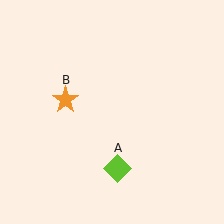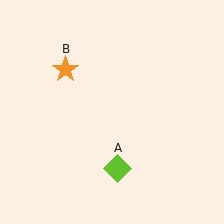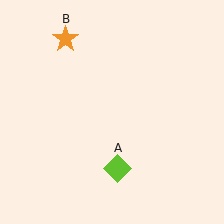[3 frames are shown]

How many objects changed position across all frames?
1 object changed position: orange star (object B).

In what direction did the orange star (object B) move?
The orange star (object B) moved up.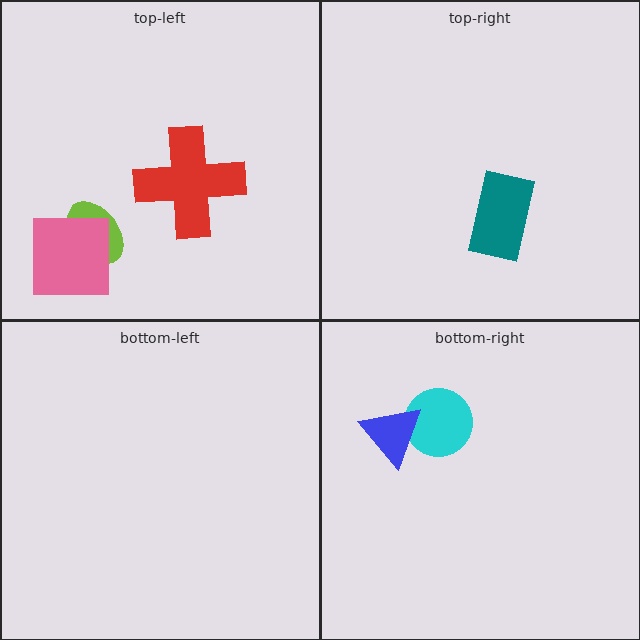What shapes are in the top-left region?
The red cross, the lime ellipse, the pink square.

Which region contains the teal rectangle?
The top-right region.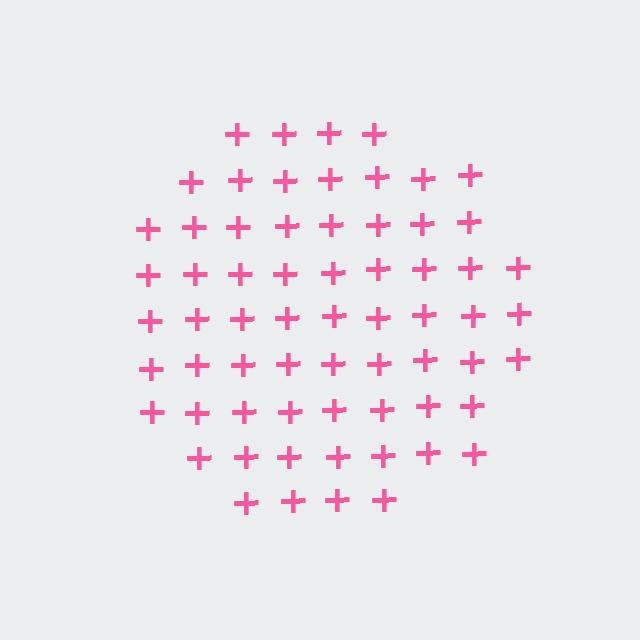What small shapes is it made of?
It is made of small plus signs.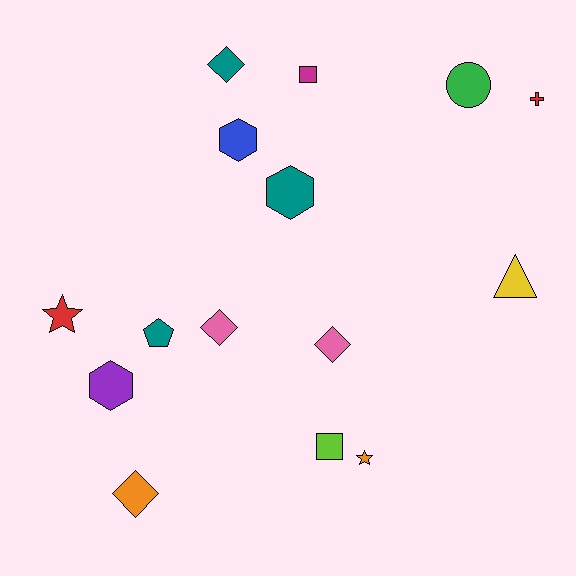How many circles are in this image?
There is 1 circle.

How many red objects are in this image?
There are 2 red objects.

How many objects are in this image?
There are 15 objects.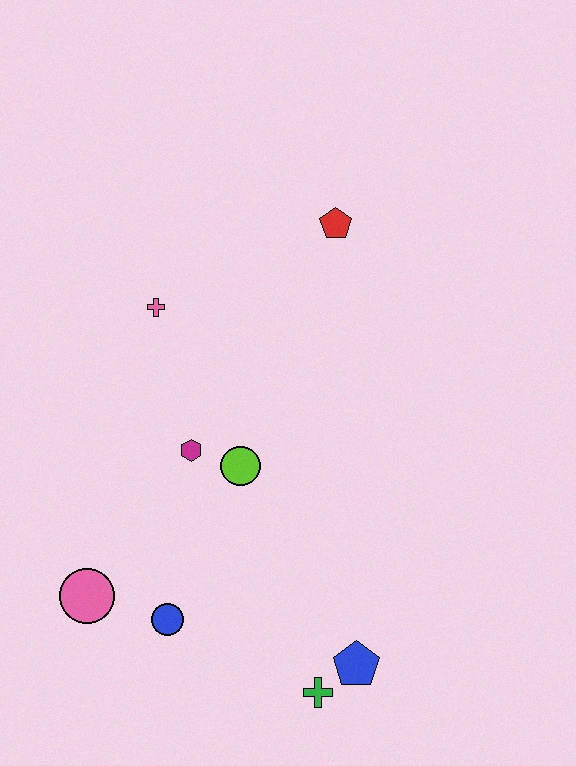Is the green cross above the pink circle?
No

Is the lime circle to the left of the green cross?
Yes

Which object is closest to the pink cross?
The magenta hexagon is closest to the pink cross.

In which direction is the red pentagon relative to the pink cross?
The red pentagon is to the right of the pink cross.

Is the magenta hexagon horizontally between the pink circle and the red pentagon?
Yes